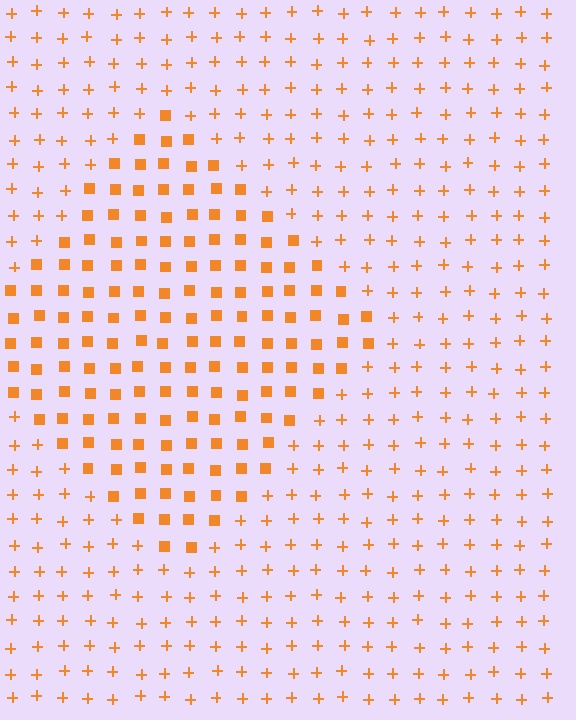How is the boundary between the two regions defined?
The boundary is defined by a change in element shape: squares inside vs. plus signs outside. All elements share the same color and spacing.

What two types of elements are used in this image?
The image uses squares inside the diamond region and plus signs outside it.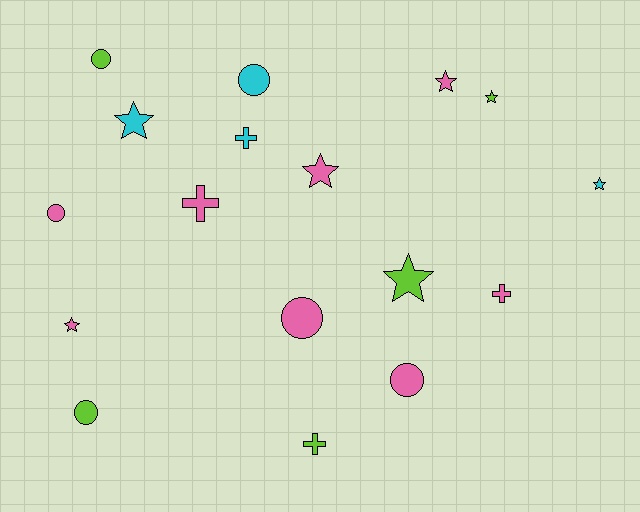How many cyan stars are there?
There are 2 cyan stars.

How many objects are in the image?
There are 17 objects.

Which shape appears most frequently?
Star, with 7 objects.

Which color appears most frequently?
Pink, with 8 objects.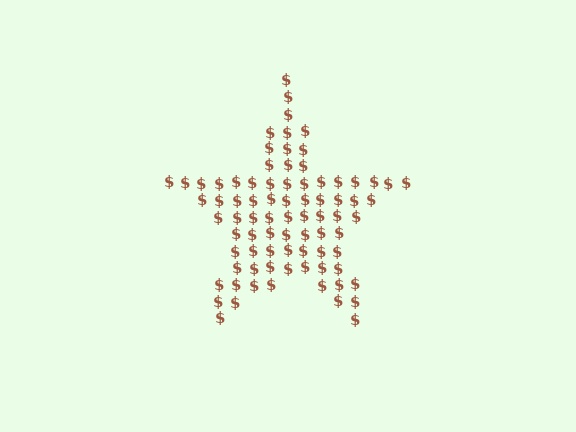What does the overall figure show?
The overall figure shows a star.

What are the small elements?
The small elements are dollar signs.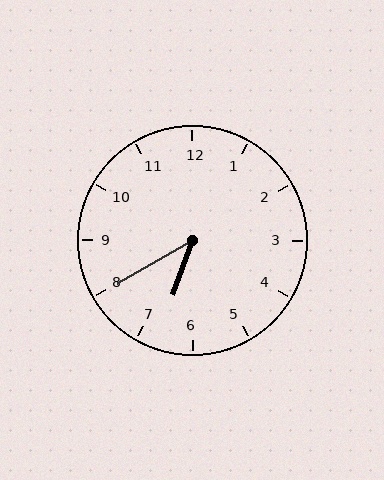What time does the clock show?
6:40.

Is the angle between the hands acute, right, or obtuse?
It is acute.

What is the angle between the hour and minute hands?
Approximately 40 degrees.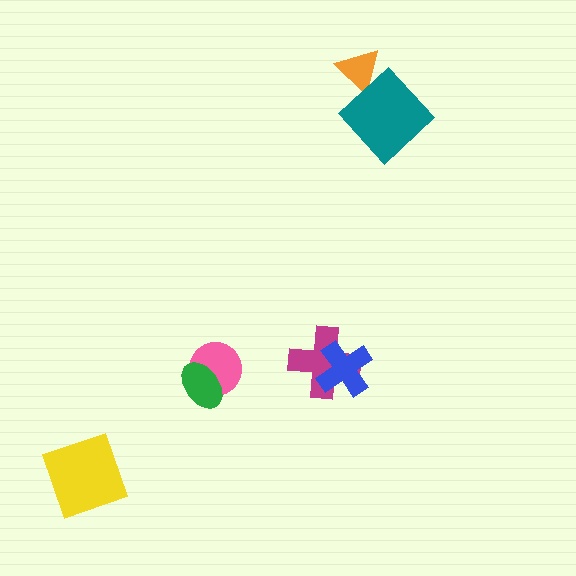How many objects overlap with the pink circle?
1 object overlaps with the pink circle.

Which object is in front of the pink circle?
The green ellipse is in front of the pink circle.